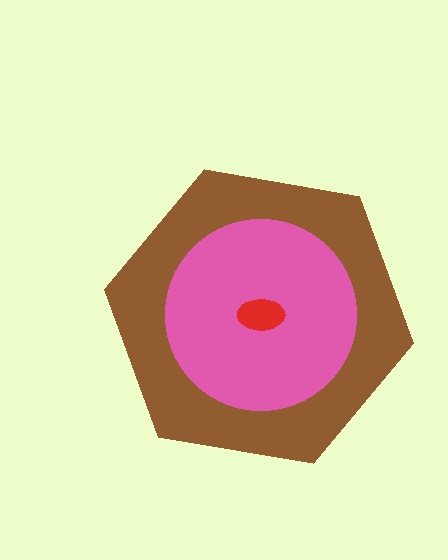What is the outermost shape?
The brown hexagon.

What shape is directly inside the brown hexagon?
The pink circle.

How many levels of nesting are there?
3.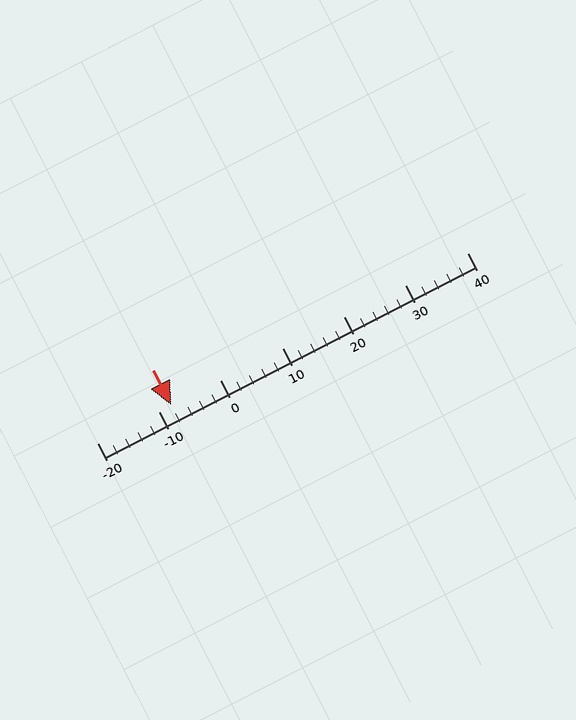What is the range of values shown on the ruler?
The ruler shows values from -20 to 40.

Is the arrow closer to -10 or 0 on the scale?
The arrow is closer to -10.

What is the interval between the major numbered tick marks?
The major tick marks are spaced 10 units apart.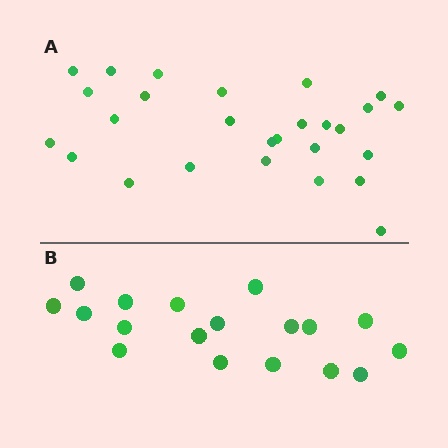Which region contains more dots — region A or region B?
Region A (the top region) has more dots.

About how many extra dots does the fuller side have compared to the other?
Region A has roughly 8 or so more dots than region B.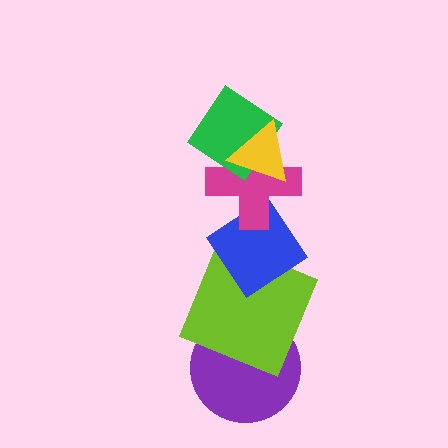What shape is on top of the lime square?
The blue diamond is on top of the lime square.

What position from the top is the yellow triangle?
The yellow triangle is 1st from the top.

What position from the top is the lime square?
The lime square is 5th from the top.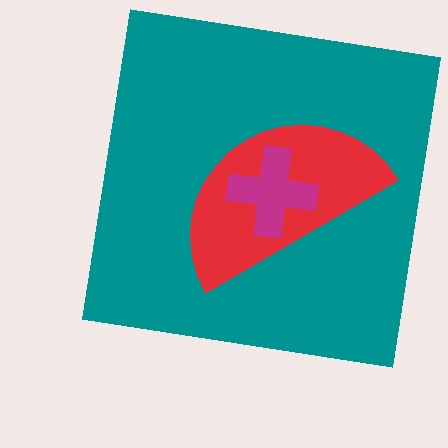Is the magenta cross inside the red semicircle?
Yes.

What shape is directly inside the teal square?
The red semicircle.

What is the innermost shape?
The magenta cross.